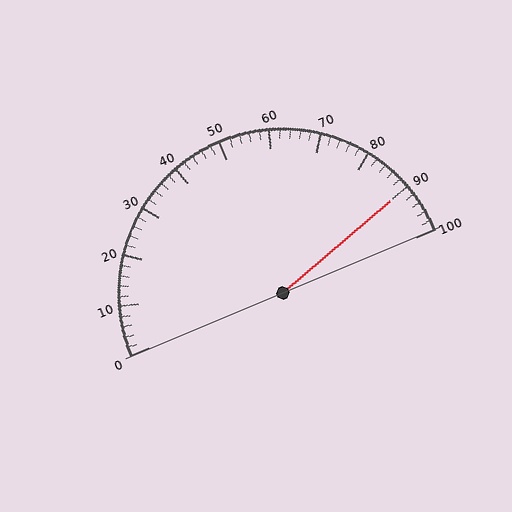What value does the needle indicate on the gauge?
The needle indicates approximately 90.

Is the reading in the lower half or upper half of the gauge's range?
The reading is in the upper half of the range (0 to 100).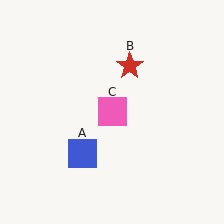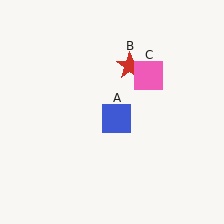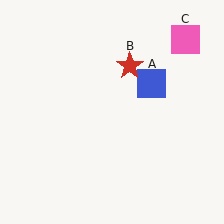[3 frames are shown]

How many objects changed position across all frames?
2 objects changed position: blue square (object A), pink square (object C).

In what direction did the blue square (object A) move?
The blue square (object A) moved up and to the right.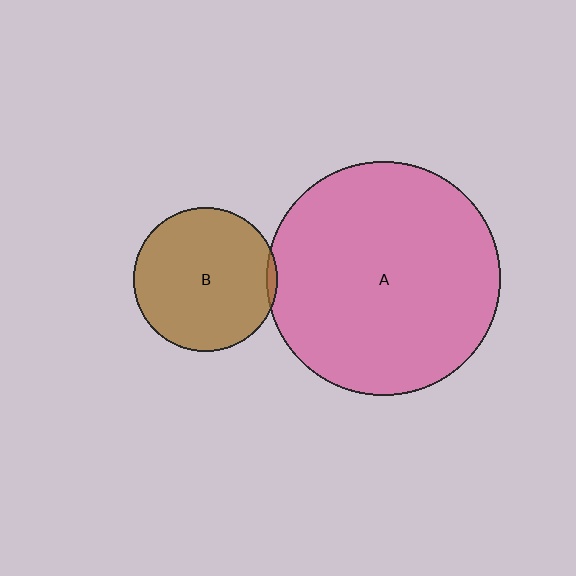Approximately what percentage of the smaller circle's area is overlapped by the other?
Approximately 5%.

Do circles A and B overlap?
Yes.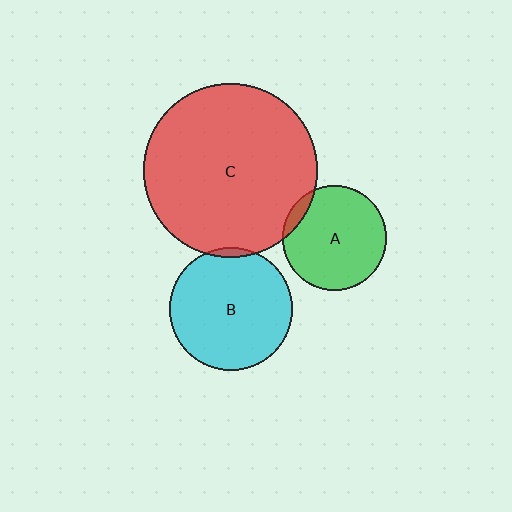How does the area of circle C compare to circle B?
Approximately 2.0 times.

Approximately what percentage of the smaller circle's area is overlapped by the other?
Approximately 5%.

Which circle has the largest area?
Circle C (red).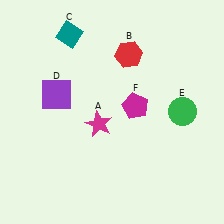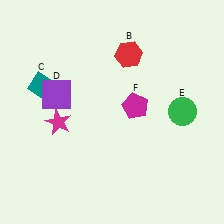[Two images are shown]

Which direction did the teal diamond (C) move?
The teal diamond (C) moved down.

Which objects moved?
The objects that moved are: the magenta star (A), the teal diamond (C).